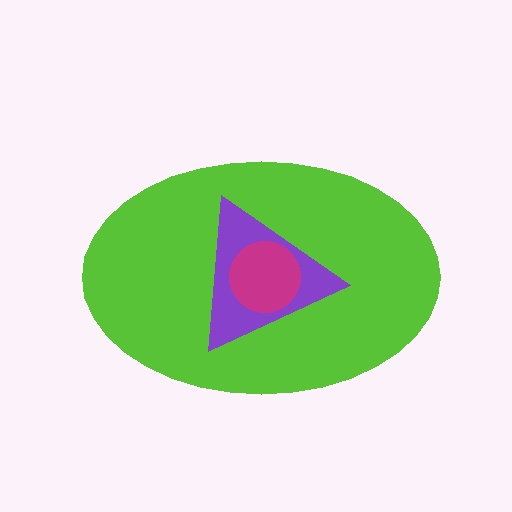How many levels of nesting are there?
3.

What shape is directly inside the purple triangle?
The magenta circle.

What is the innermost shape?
The magenta circle.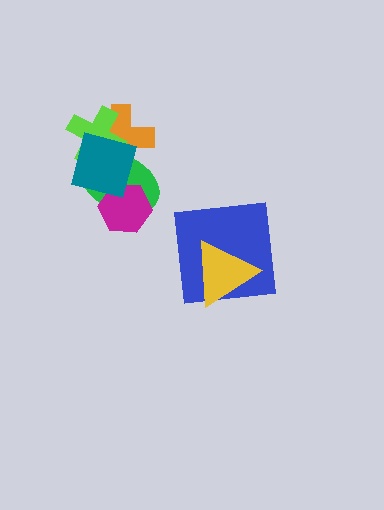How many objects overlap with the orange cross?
3 objects overlap with the orange cross.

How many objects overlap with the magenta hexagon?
2 objects overlap with the magenta hexagon.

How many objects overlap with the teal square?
4 objects overlap with the teal square.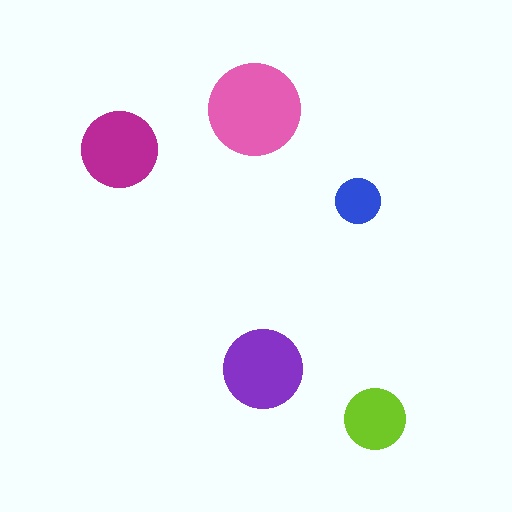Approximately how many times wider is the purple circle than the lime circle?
About 1.5 times wider.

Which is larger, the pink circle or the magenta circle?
The pink one.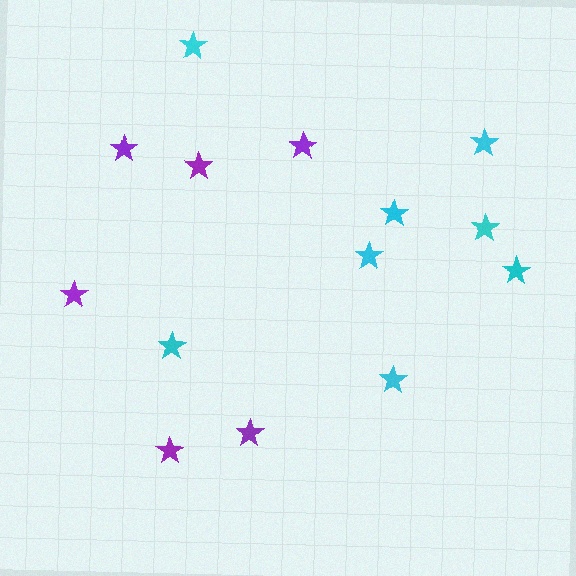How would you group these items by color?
There are 2 groups: one group of cyan stars (8) and one group of purple stars (6).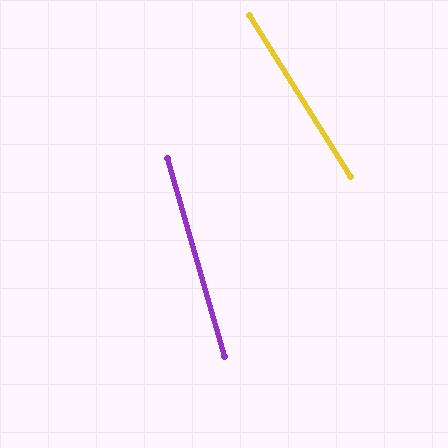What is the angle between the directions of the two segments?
Approximately 16 degrees.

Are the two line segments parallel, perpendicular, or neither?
Neither parallel nor perpendicular — they differ by about 16°.